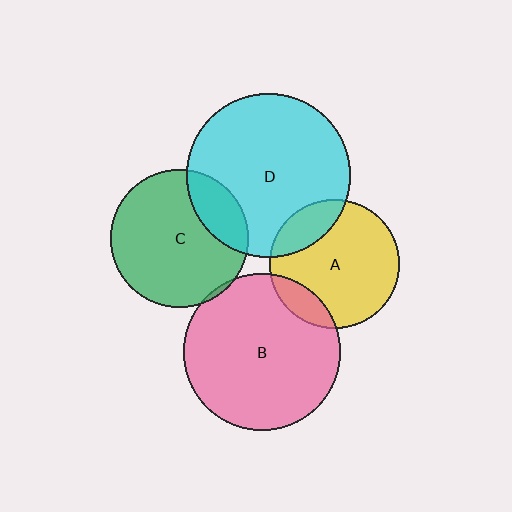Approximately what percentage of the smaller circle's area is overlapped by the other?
Approximately 20%.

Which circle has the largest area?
Circle D (cyan).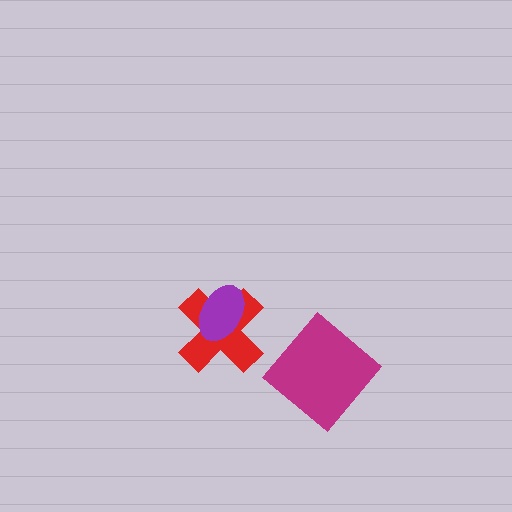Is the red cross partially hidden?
Yes, it is partially covered by another shape.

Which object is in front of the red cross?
The purple ellipse is in front of the red cross.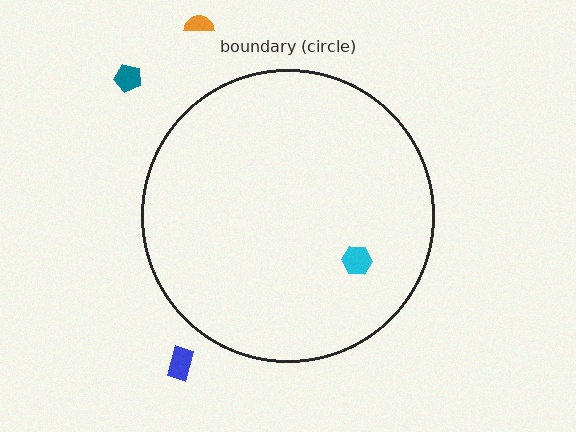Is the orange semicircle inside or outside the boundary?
Outside.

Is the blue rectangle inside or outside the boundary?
Outside.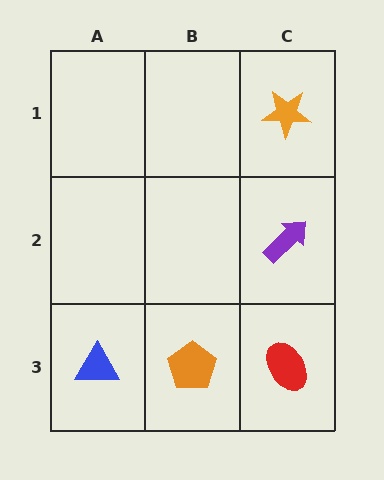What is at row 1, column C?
An orange star.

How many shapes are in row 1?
1 shape.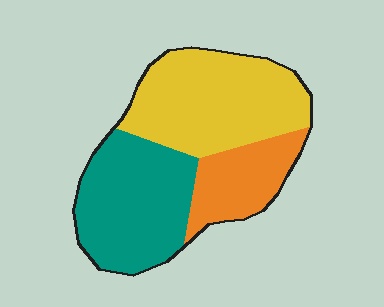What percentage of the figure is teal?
Teal takes up about three eighths (3/8) of the figure.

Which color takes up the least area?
Orange, at roughly 20%.